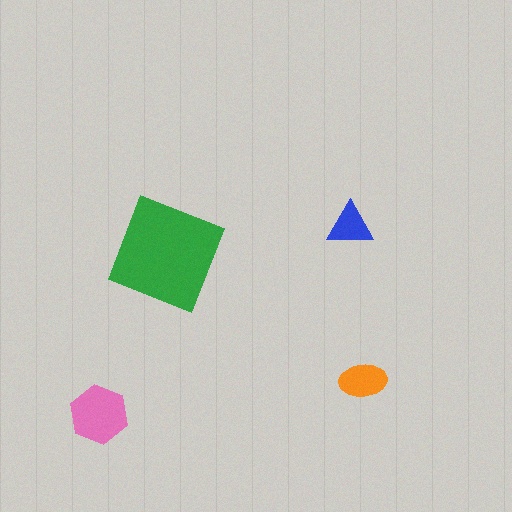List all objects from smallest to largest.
The blue triangle, the orange ellipse, the pink hexagon, the green diamond.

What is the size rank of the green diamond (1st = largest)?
1st.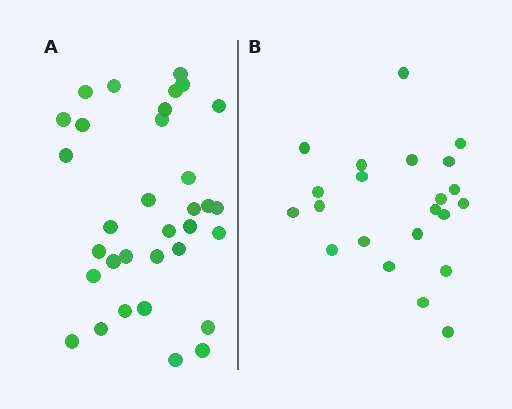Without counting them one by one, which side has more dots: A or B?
Region A (the left region) has more dots.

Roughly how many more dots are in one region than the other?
Region A has roughly 12 or so more dots than region B.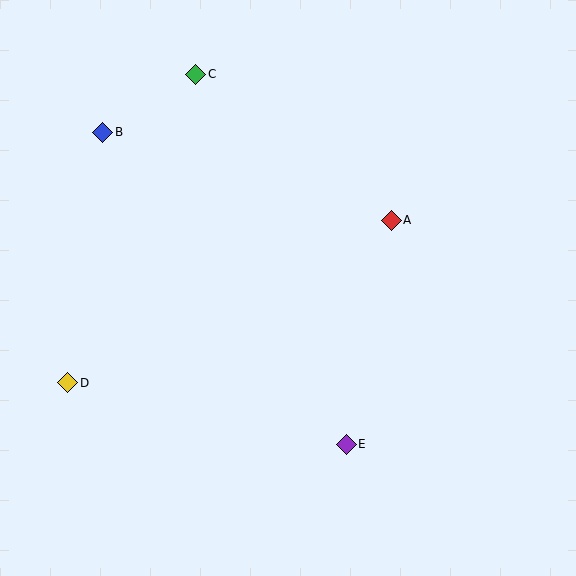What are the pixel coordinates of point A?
Point A is at (391, 220).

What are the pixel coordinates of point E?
Point E is at (346, 444).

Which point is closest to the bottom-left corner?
Point D is closest to the bottom-left corner.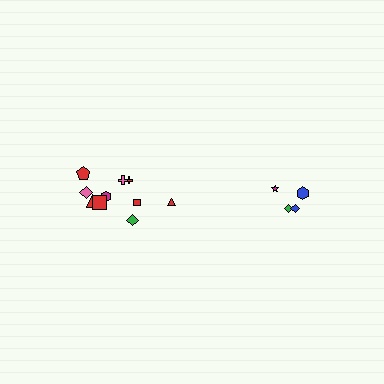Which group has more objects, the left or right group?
The left group.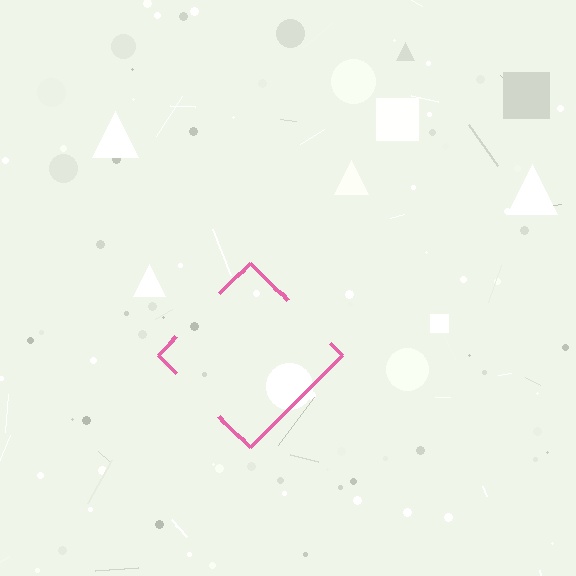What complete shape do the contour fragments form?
The contour fragments form a diamond.